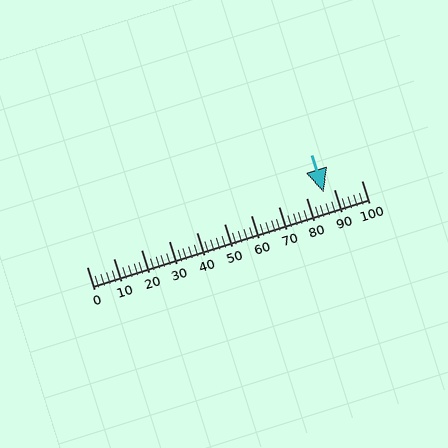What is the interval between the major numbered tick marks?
The major tick marks are spaced 10 units apart.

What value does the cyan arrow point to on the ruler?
The cyan arrow points to approximately 86.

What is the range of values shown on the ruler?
The ruler shows values from 0 to 100.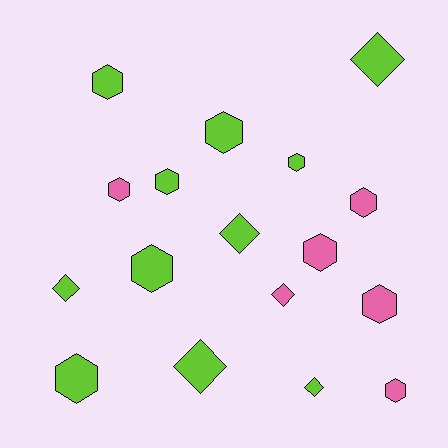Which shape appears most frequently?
Hexagon, with 11 objects.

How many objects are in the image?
There are 17 objects.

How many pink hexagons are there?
There are 5 pink hexagons.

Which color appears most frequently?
Lime, with 11 objects.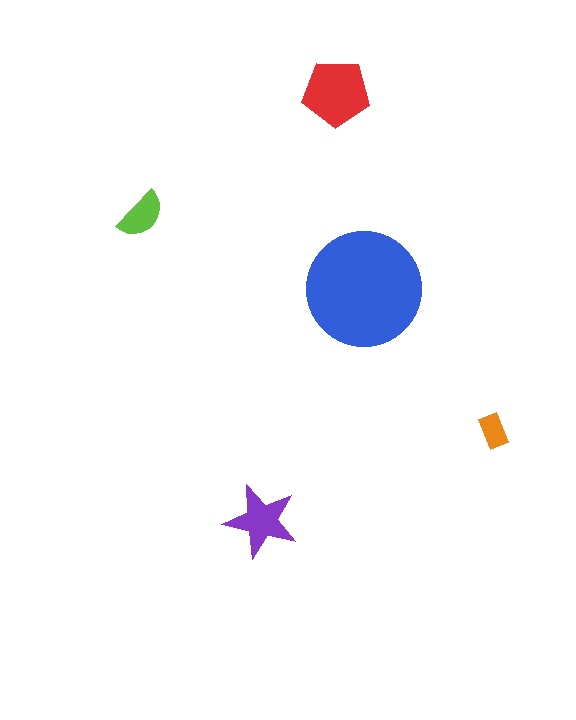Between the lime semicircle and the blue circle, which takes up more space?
The blue circle.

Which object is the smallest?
The orange rectangle.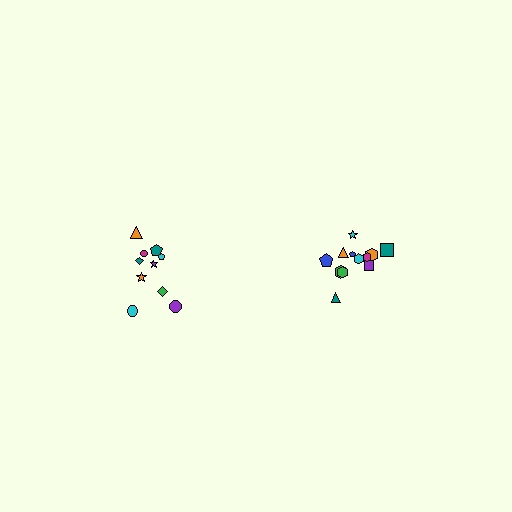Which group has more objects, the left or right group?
The right group.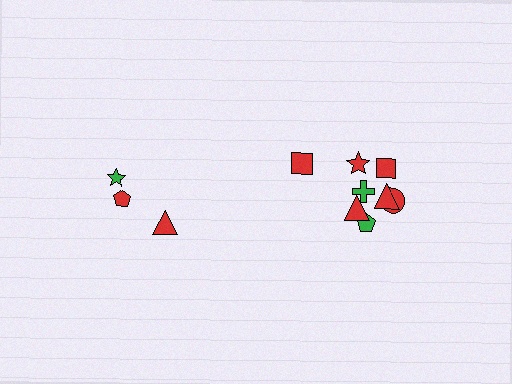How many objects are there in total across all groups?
There are 11 objects.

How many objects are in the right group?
There are 8 objects.